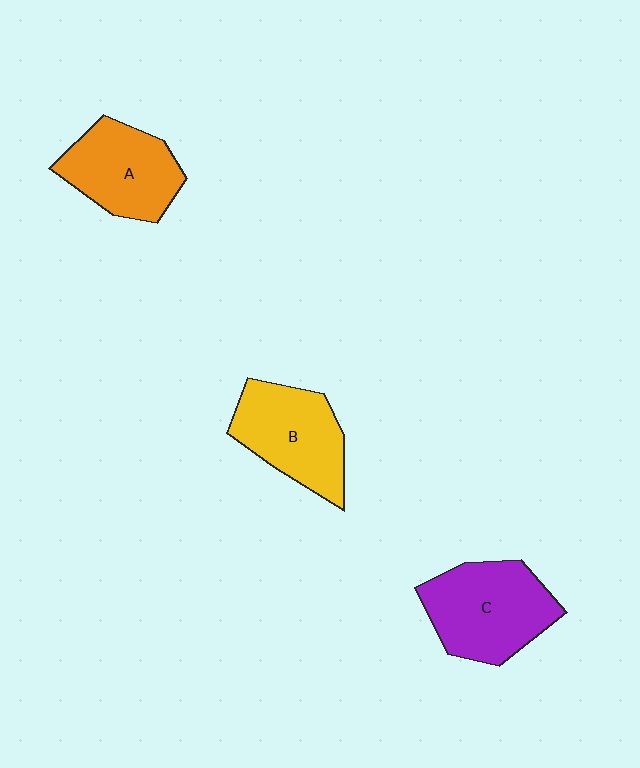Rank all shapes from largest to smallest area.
From largest to smallest: C (purple), B (yellow), A (orange).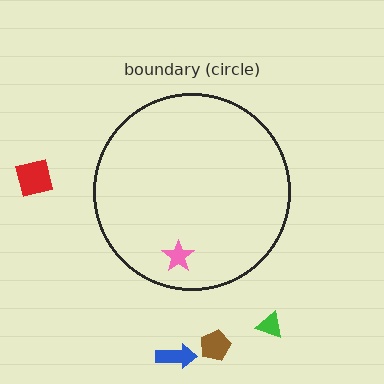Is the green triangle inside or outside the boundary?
Outside.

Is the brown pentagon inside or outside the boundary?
Outside.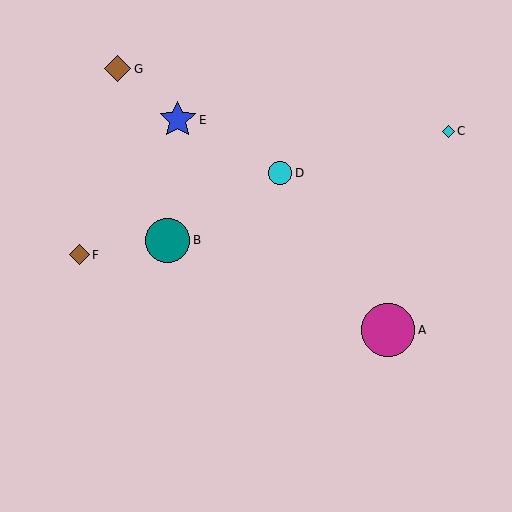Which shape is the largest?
The magenta circle (labeled A) is the largest.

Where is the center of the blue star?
The center of the blue star is at (178, 120).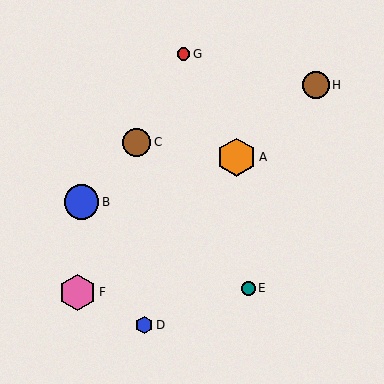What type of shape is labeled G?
Shape G is a red circle.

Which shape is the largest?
The orange hexagon (labeled A) is the largest.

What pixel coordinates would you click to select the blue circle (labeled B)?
Click at (82, 202) to select the blue circle B.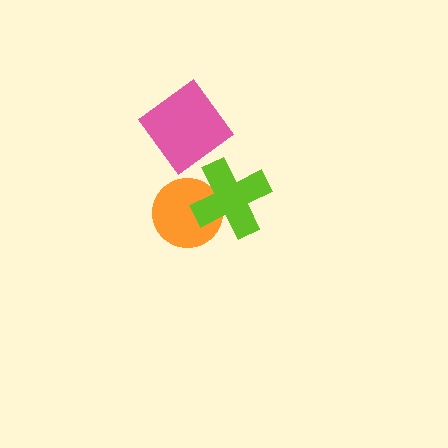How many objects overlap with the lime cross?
1 object overlaps with the lime cross.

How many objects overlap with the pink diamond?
0 objects overlap with the pink diamond.